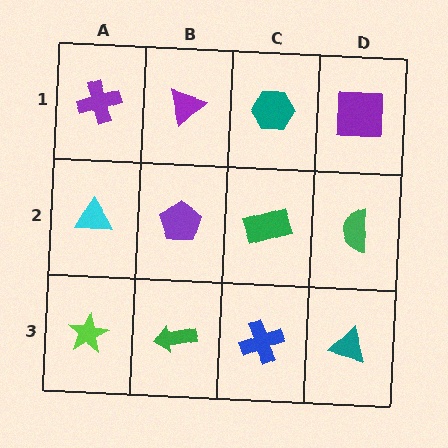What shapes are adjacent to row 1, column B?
A purple pentagon (row 2, column B), a purple cross (row 1, column A), a teal hexagon (row 1, column C).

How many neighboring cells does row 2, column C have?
4.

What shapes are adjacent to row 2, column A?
A purple cross (row 1, column A), a lime star (row 3, column A), a purple pentagon (row 2, column B).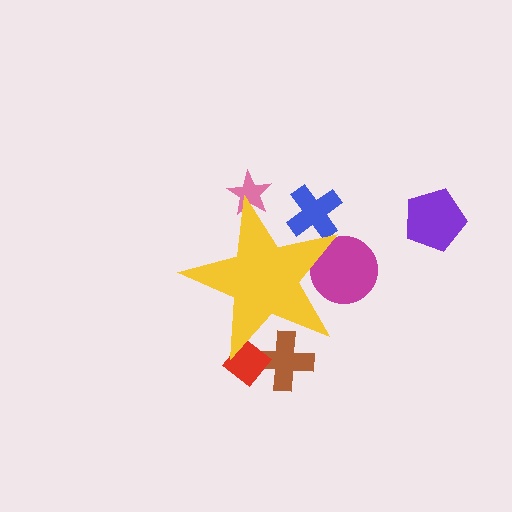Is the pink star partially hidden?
Yes, the pink star is partially hidden behind the yellow star.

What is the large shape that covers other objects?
A yellow star.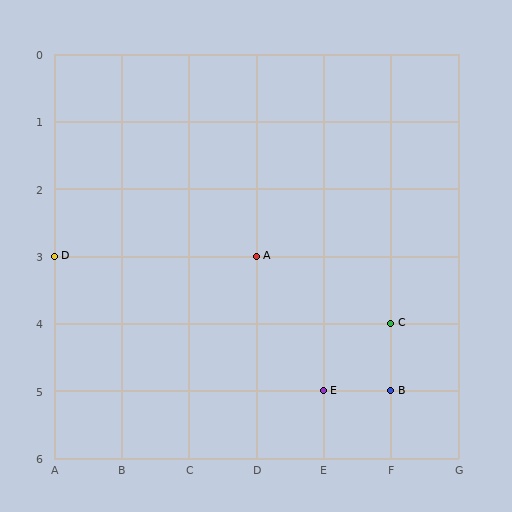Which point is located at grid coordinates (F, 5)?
Point B is at (F, 5).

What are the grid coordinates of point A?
Point A is at grid coordinates (D, 3).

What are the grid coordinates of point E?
Point E is at grid coordinates (E, 5).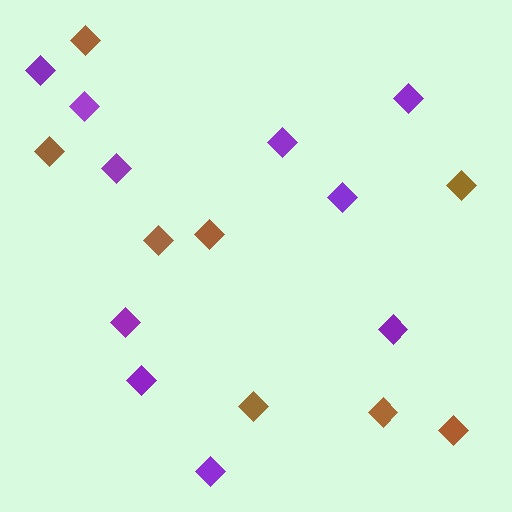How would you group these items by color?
There are 2 groups: one group of purple diamonds (10) and one group of brown diamonds (8).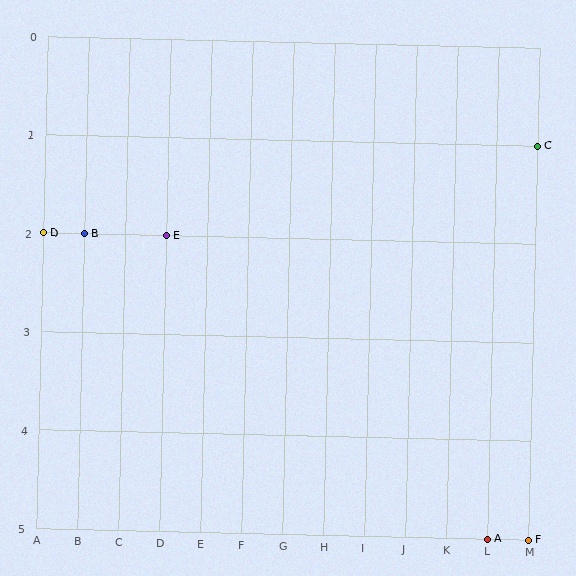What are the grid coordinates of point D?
Point D is at grid coordinates (A, 2).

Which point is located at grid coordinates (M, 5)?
Point F is at (M, 5).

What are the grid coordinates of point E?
Point E is at grid coordinates (D, 2).